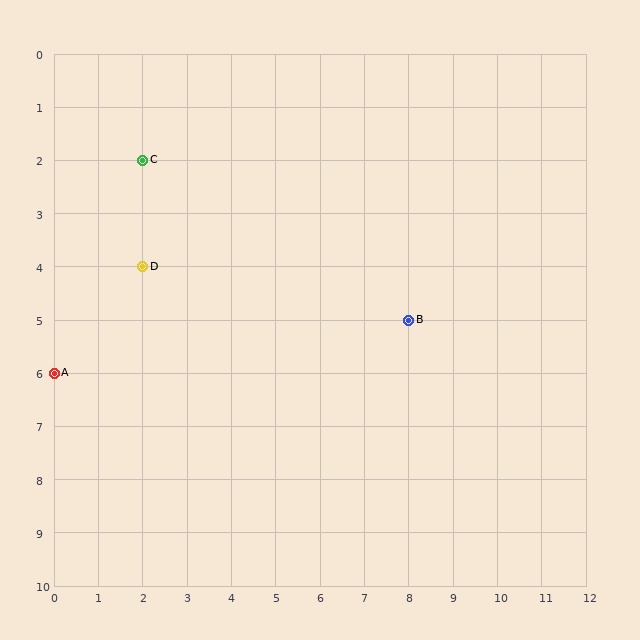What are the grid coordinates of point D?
Point D is at grid coordinates (2, 4).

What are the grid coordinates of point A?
Point A is at grid coordinates (0, 6).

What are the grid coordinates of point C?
Point C is at grid coordinates (2, 2).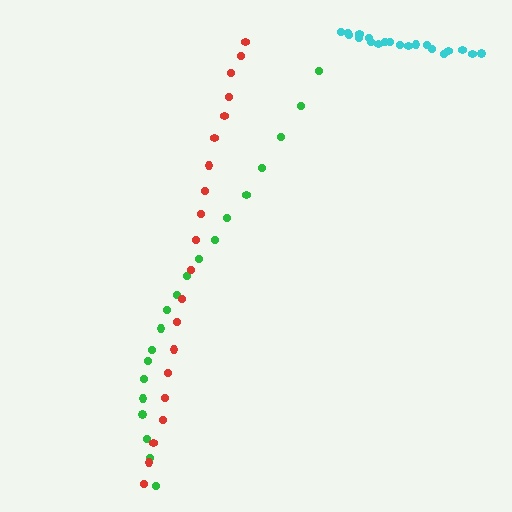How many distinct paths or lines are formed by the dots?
There are 3 distinct paths.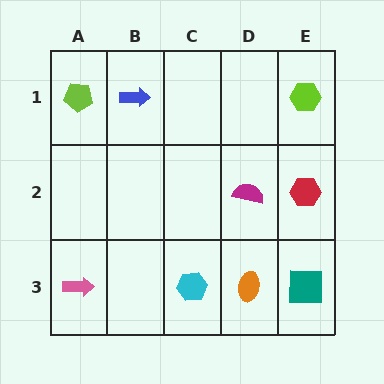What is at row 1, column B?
A blue arrow.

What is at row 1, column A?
A lime pentagon.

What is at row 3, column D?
An orange ellipse.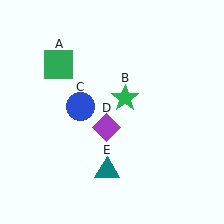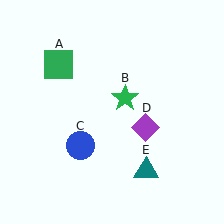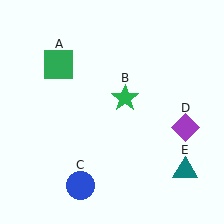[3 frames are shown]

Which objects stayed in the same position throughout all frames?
Green square (object A) and green star (object B) remained stationary.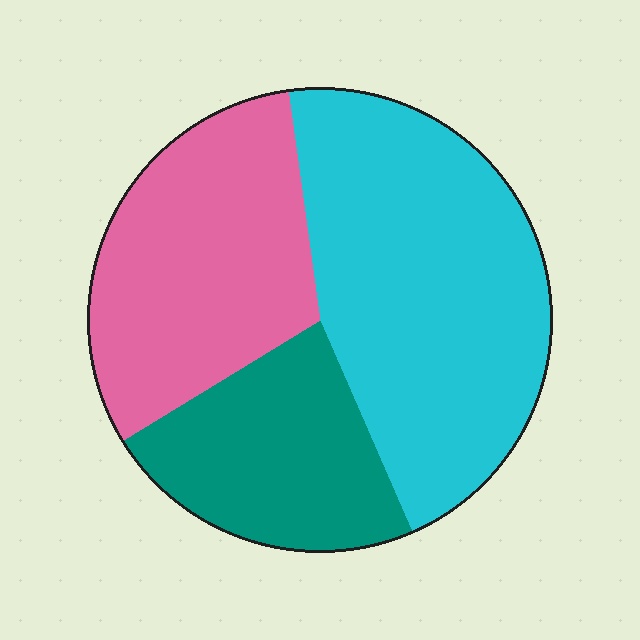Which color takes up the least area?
Teal, at roughly 25%.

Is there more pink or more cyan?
Cyan.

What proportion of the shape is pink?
Pink covers roughly 30% of the shape.